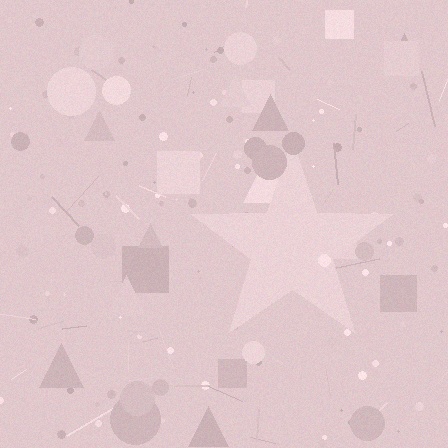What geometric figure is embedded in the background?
A star is embedded in the background.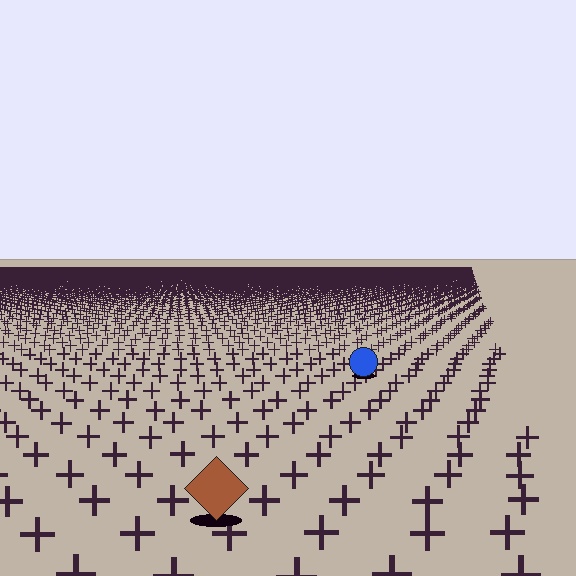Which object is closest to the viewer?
The brown diamond is closest. The texture marks near it are larger and more spread out.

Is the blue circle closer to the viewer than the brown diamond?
No. The brown diamond is closer — you can tell from the texture gradient: the ground texture is coarser near it.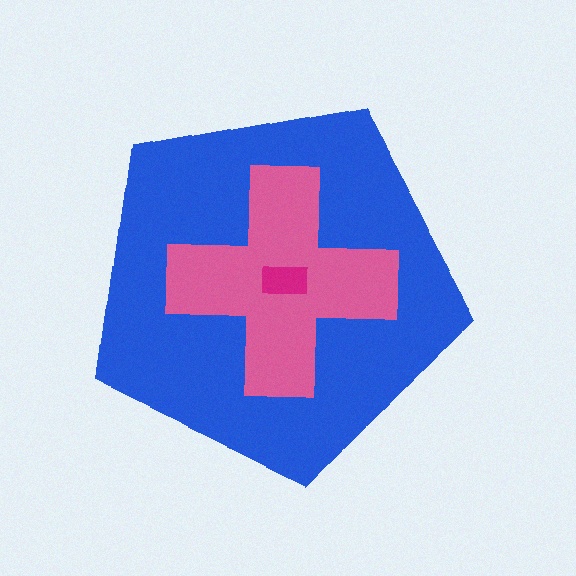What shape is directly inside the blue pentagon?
The pink cross.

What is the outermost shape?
The blue pentagon.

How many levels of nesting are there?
3.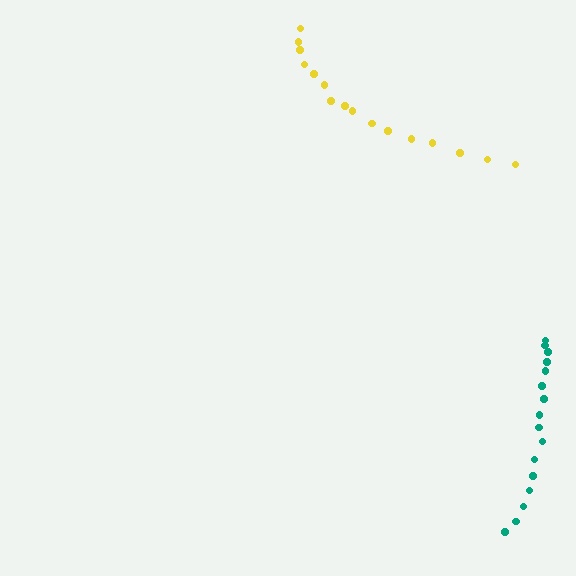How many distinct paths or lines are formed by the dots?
There are 2 distinct paths.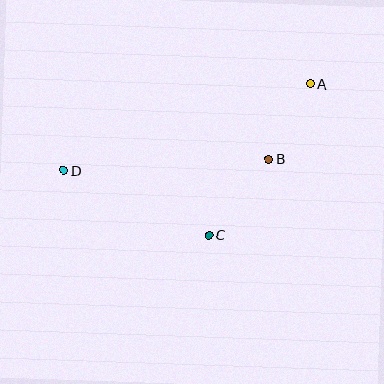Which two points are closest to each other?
Points A and B are closest to each other.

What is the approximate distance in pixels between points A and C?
The distance between A and C is approximately 182 pixels.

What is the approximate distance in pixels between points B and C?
The distance between B and C is approximately 97 pixels.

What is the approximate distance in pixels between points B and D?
The distance between B and D is approximately 206 pixels.